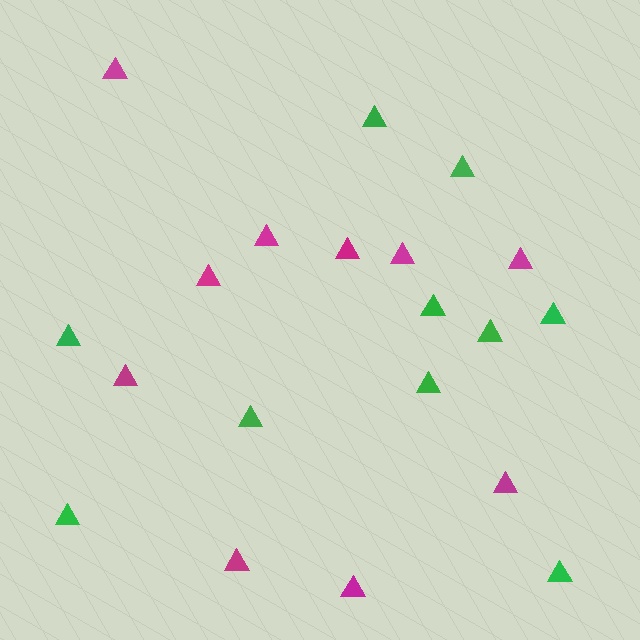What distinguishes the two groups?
There are 2 groups: one group of magenta triangles (10) and one group of green triangles (10).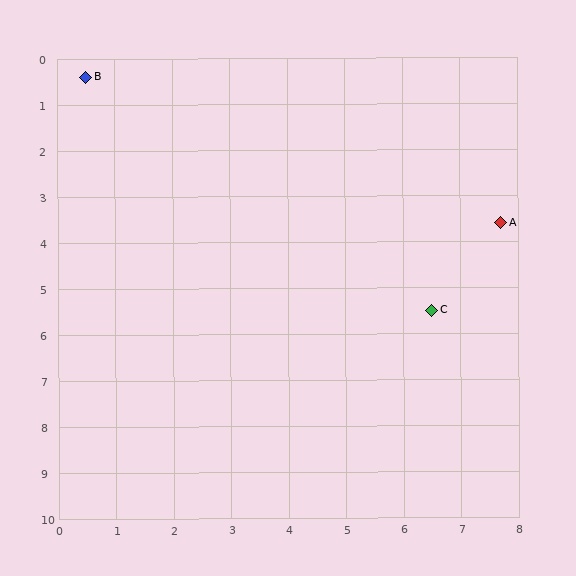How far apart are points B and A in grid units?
Points B and A are about 7.9 grid units apart.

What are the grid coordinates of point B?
Point B is at approximately (0.5, 0.4).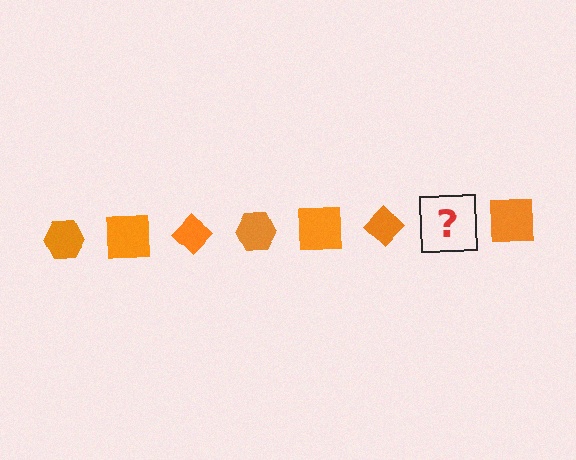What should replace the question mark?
The question mark should be replaced with an orange hexagon.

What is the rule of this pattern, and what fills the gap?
The rule is that the pattern cycles through hexagon, square, diamond shapes in orange. The gap should be filled with an orange hexagon.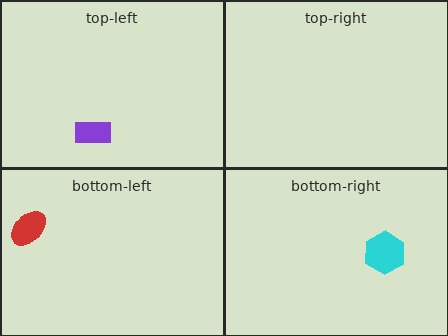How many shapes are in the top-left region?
1.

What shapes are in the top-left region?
The purple rectangle.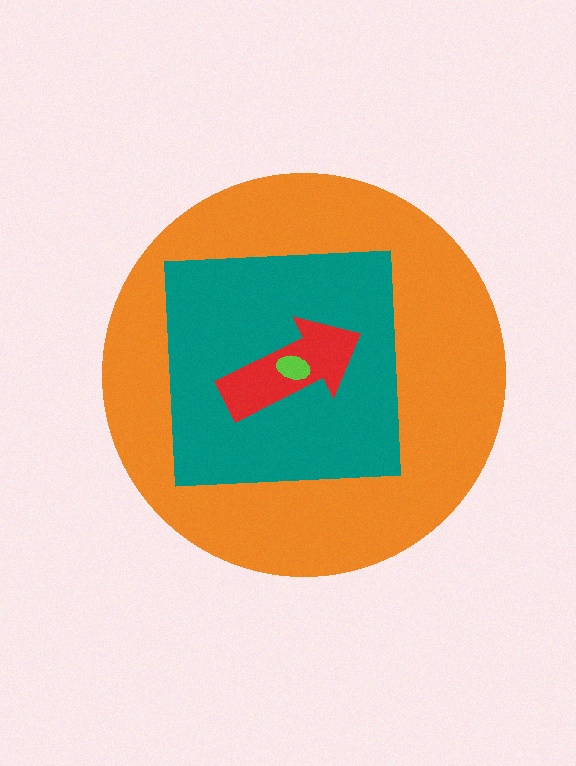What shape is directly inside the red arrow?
The lime ellipse.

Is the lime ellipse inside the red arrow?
Yes.